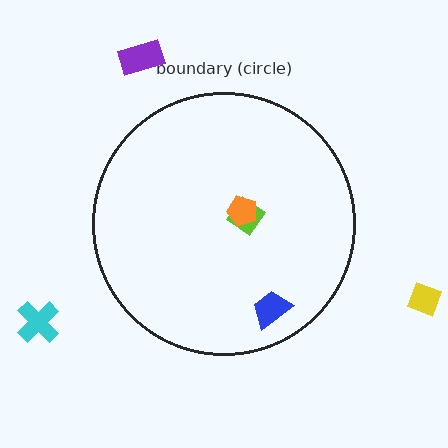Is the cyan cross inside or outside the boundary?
Outside.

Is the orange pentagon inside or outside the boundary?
Inside.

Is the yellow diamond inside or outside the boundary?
Outside.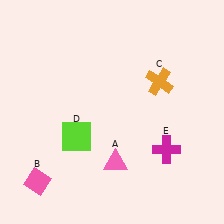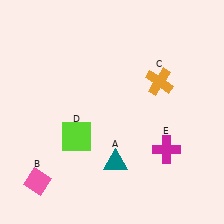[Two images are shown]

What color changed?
The triangle (A) changed from pink in Image 1 to teal in Image 2.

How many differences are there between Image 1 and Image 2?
There is 1 difference between the two images.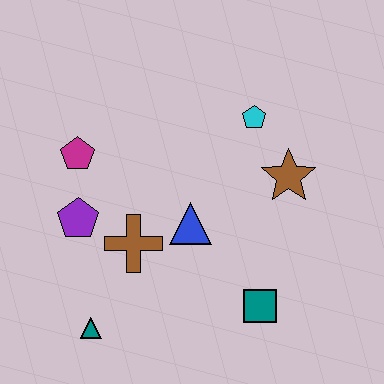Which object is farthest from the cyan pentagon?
The teal triangle is farthest from the cyan pentagon.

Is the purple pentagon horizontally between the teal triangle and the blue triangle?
No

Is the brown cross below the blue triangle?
Yes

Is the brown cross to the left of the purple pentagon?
No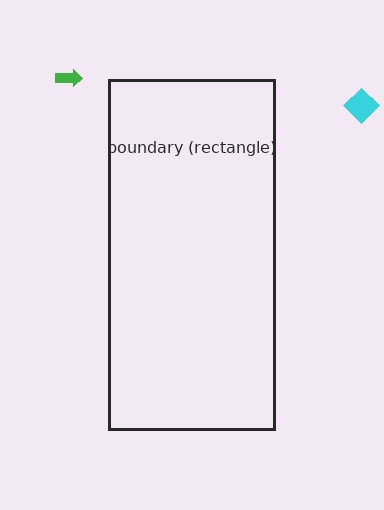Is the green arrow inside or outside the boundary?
Outside.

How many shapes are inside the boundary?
0 inside, 2 outside.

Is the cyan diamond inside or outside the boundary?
Outside.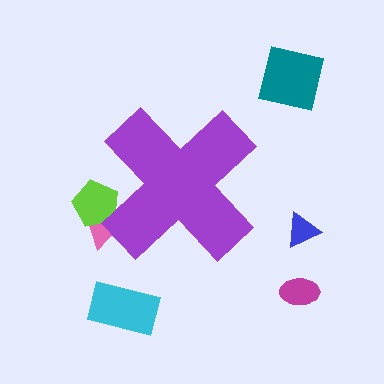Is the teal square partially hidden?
No, the teal square is fully visible.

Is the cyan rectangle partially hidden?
No, the cyan rectangle is fully visible.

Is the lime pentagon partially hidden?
Yes, the lime pentagon is partially hidden behind the purple cross.